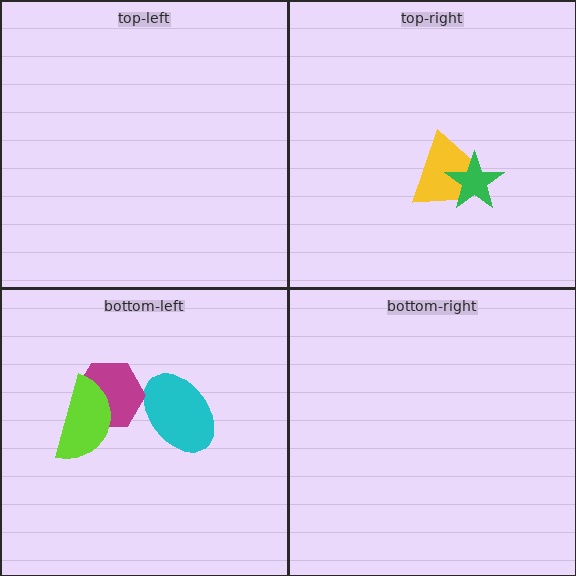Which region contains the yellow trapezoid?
The top-right region.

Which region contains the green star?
The top-right region.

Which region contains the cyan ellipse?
The bottom-left region.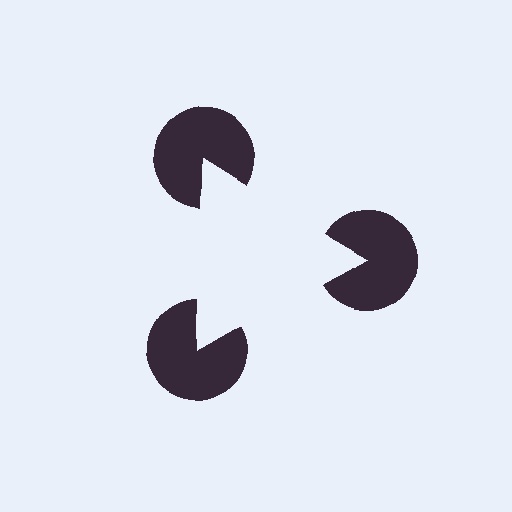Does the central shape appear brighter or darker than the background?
It typically appears slightly brighter than the background, even though no actual brightness change is drawn.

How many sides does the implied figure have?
3 sides.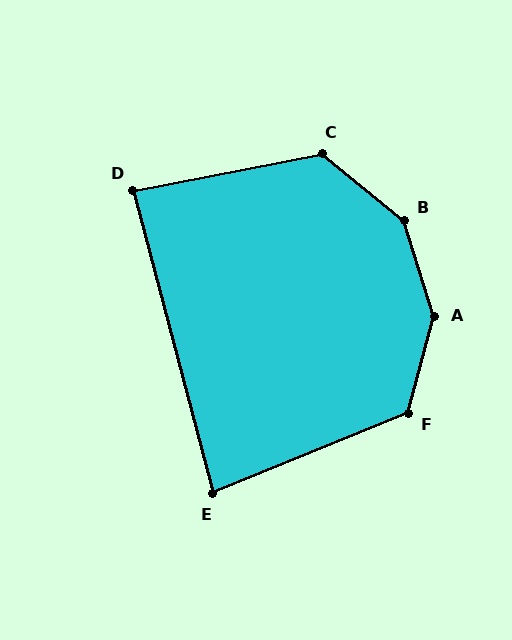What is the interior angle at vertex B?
Approximately 147 degrees (obtuse).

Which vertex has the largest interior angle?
A, at approximately 147 degrees.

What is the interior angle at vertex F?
Approximately 127 degrees (obtuse).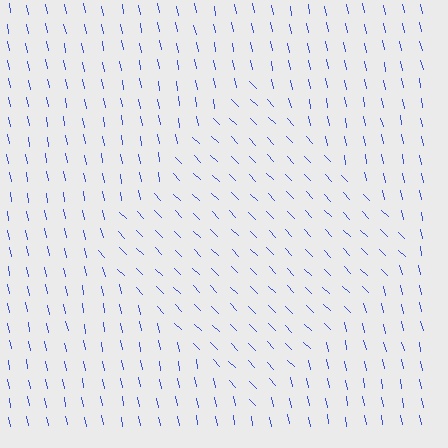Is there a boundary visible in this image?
Yes, there is a texture boundary formed by a change in line orientation.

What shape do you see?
I see a diamond.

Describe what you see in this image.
The image is filled with small blue line segments. A diamond region in the image has lines oriented differently from the surrounding lines, creating a visible texture boundary.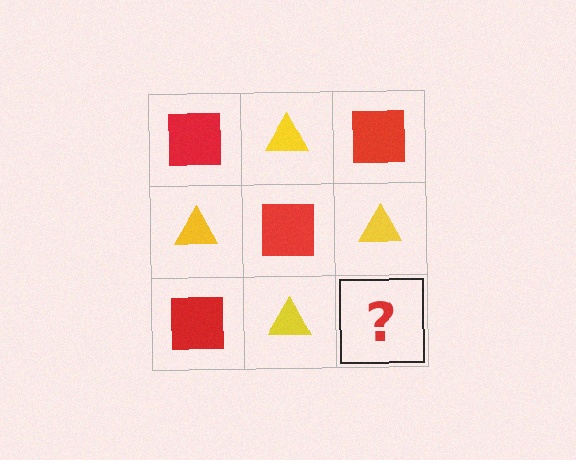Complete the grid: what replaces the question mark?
The question mark should be replaced with a red square.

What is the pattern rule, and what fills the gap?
The rule is that it alternates red square and yellow triangle in a checkerboard pattern. The gap should be filled with a red square.